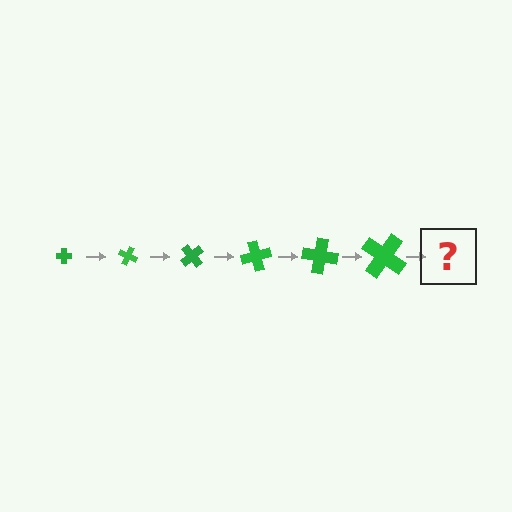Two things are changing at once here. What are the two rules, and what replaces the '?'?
The two rules are that the cross grows larger each step and it rotates 25 degrees each step. The '?' should be a cross, larger than the previous one and rotated 150 degrees from the start.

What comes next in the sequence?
The next element should be a cross, larger than the previous one and rotated 150 degrees from the start.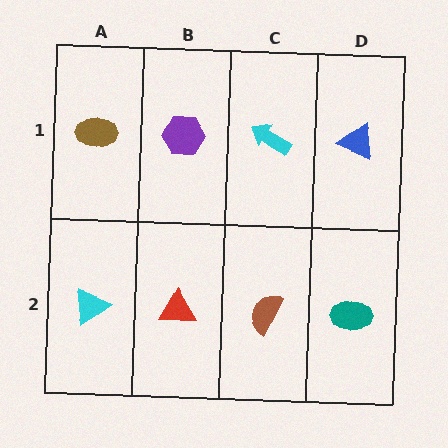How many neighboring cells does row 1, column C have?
3.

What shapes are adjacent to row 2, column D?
A blue triangle (row 1, column D), a brown semicircle (row 2, column C).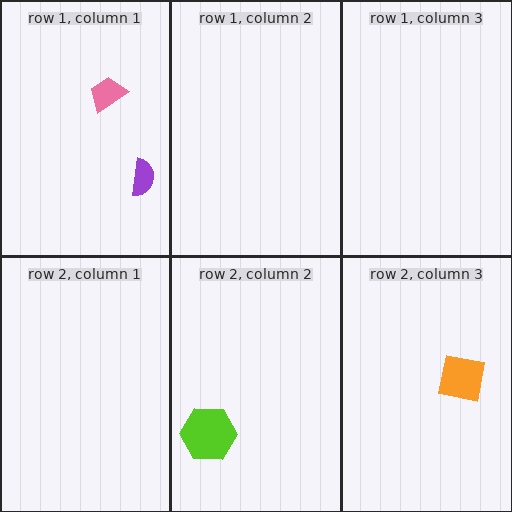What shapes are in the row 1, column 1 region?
The pink trapezoid, the purple semicircle.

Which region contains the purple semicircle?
The row 1, column 1 region.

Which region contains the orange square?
The row 2, column 3 region.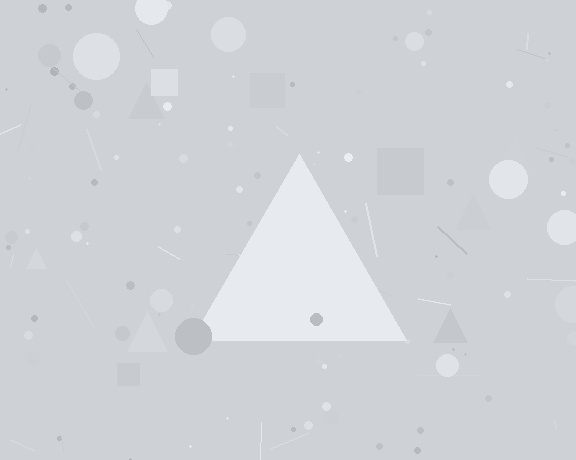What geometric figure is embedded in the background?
A triangle is embedded in the background.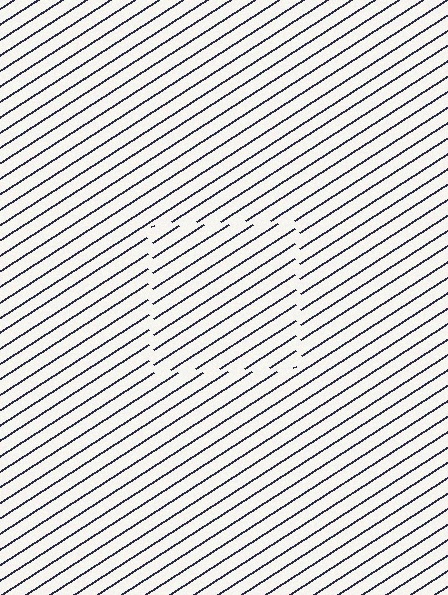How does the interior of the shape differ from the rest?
The interior of the shape contains the same grating, shifted by half a period — the contour is defined by the phase discontinuity where line-ends from the inner and outer gratings abut.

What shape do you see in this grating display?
An illusory square. The interior of the shape contains the same grating, shifted by half a period — the contour is defined by the phase discontinuity where line-ends from the inner and outer gratings abut.